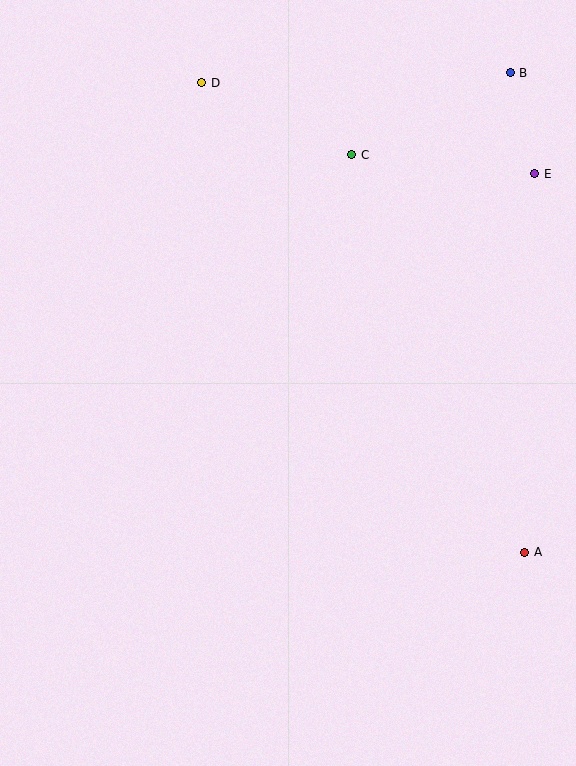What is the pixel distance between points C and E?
The distance between C and E is 184 pixels.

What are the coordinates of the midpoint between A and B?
The midpoint between A and B is at (518, 312).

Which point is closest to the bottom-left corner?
Point A is closest to the bottom-left corner.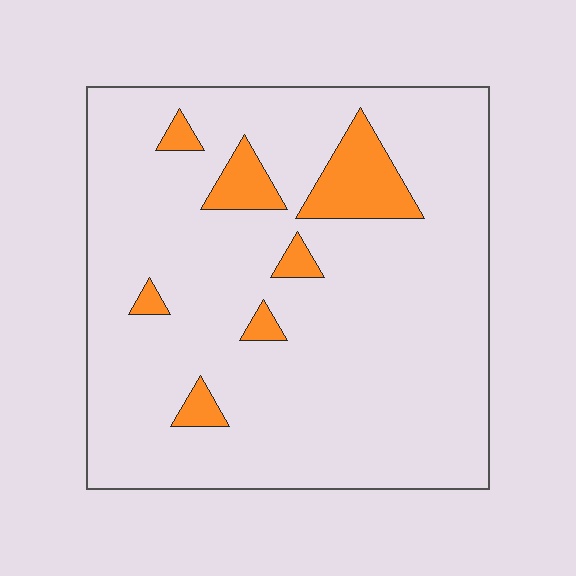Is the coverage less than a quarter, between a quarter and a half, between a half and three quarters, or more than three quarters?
Less than a quarter.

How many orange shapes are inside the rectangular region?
7.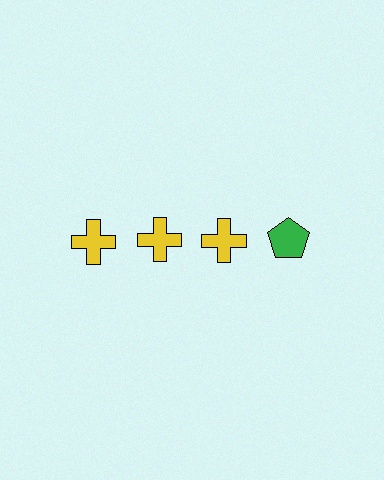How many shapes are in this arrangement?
There are 4 shapes arranged in a grid pattern.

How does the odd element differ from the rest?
It differs in both color (green instead of yellow) and shape (pentagon instead of cross).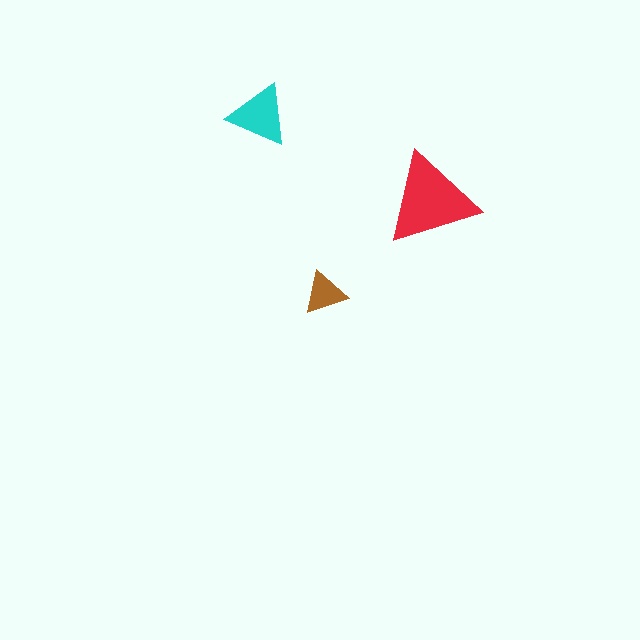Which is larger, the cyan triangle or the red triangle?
The red one.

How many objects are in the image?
There are 3 objects in the image.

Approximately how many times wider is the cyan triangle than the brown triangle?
About 1.5 times wider.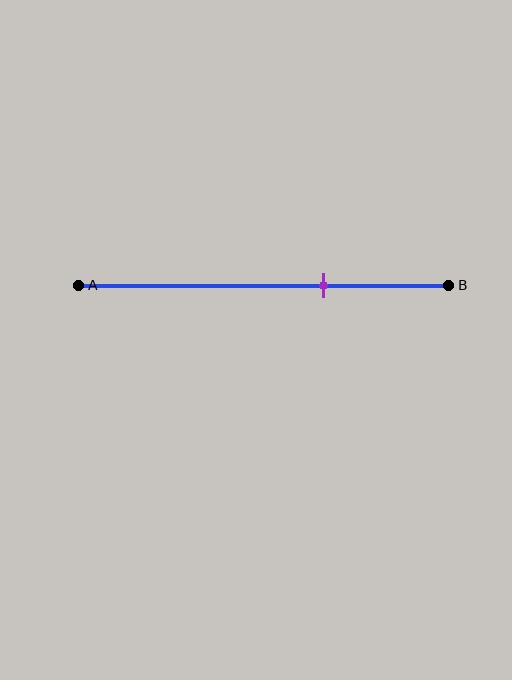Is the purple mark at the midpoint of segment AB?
No, the mark is at about 65% from A, not at the 50% midpoint.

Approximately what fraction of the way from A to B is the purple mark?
The purple mark is approximately 65% of the way from A to B.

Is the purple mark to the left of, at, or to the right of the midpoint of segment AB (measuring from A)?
The purple mark is to the right of the midpoint of segment AB.